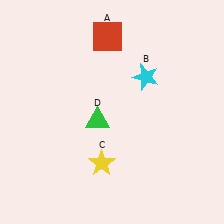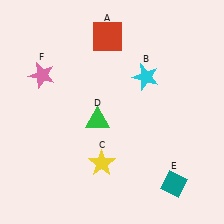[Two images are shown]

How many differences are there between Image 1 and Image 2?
There are 2 differences between the two images.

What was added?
A teal diamond (E), a pink star (F) were added in Image 2.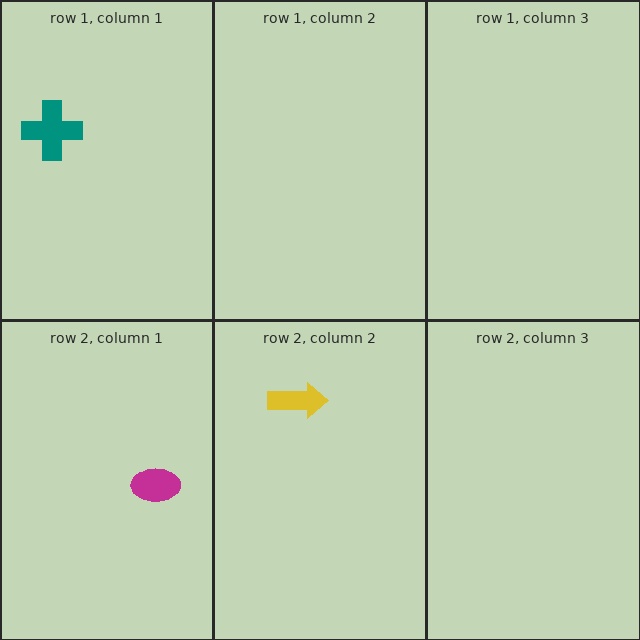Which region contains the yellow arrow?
The row 2, column 2 region.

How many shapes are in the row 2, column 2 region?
1.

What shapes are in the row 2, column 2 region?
The yellow arrow.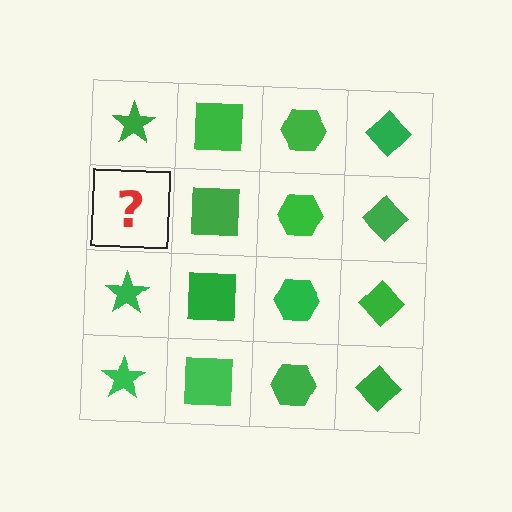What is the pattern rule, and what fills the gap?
The rule is that each column has a consistent shape. The gap should be filled with a green star.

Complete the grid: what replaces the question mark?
The question mark should be replaced with a green star.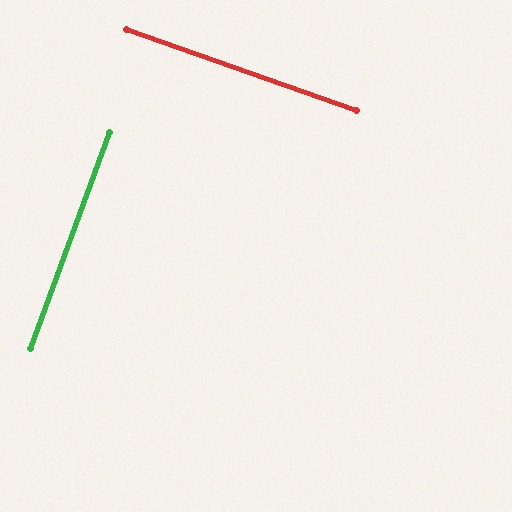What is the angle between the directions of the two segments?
Approximately 89 degrees.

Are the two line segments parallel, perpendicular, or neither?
Perpendicular — they meet at approximately 89°.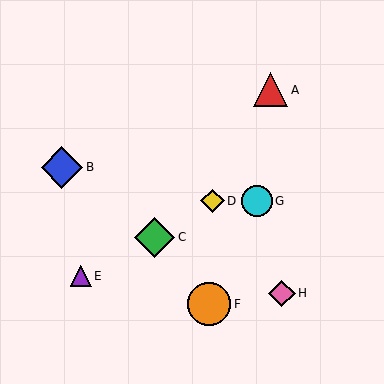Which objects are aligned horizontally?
Objects D, G are aligned horizontally.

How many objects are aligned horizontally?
2 objects (D, G) are aligned horizontally.